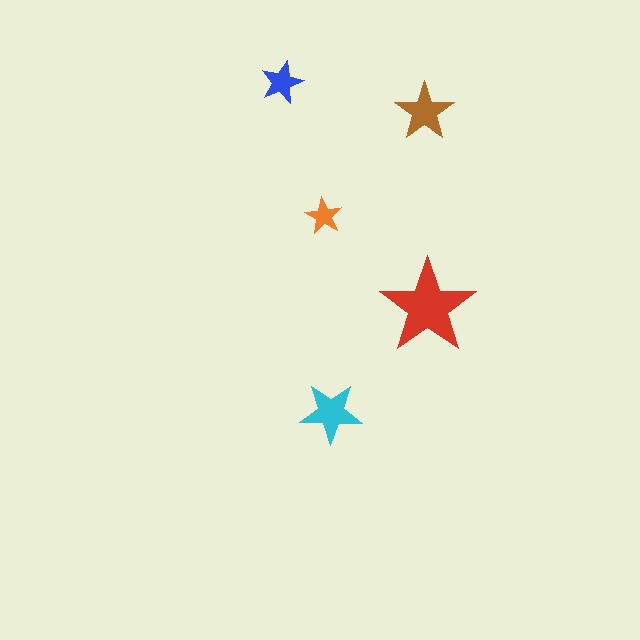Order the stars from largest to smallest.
the red one, the cyan one, the brown one, the blue one, the orange one.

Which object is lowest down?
The cyan star is bottommost.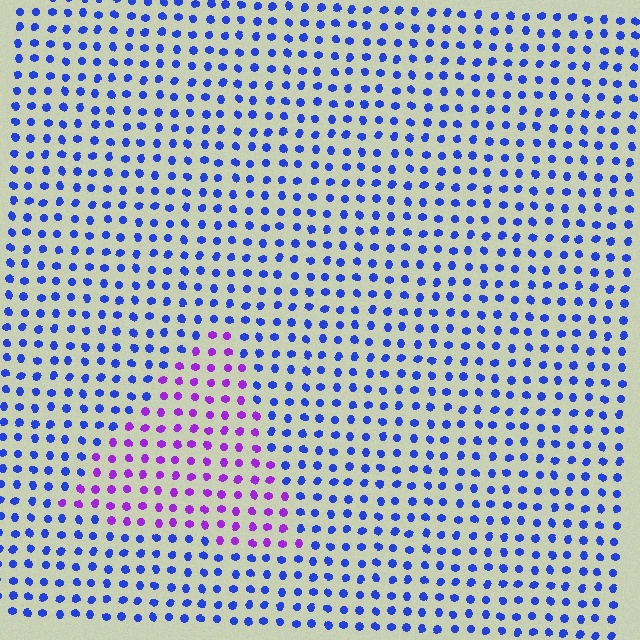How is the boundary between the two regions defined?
The boundary is defined purely by a slight shift in hue (about 51 degrees). Spacing, size, and orientation are identical on both sides.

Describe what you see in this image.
The image is filled with small blue elements in a uniform arrangement. A triangle-shaped region is visible where the elements are tinted to a slightly different hue, forming a subtle color boundary.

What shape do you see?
I see a triangle.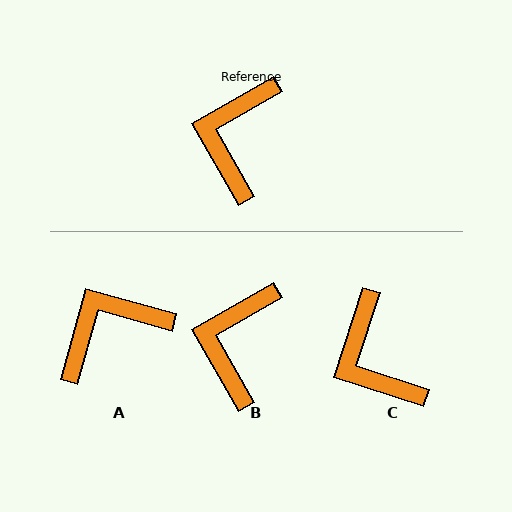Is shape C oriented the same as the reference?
No, it is off by about 42 degrees.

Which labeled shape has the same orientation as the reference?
B.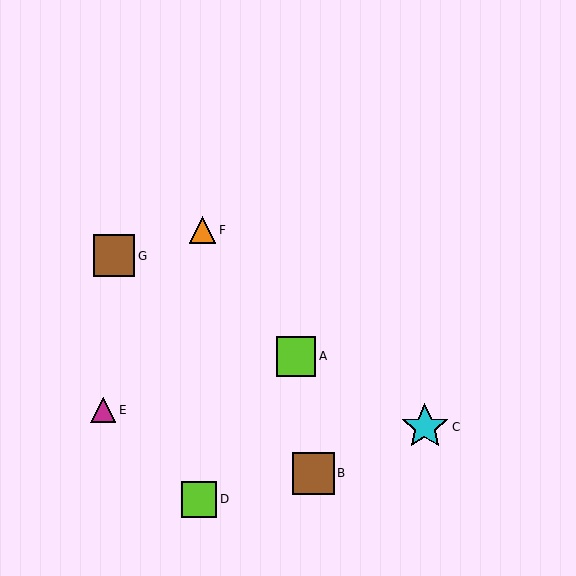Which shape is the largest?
The cyan star (labeled C) is the largest.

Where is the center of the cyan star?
The center of the cyan star is at (425, 427).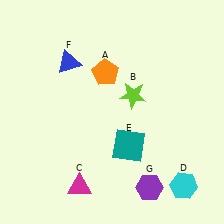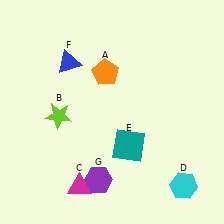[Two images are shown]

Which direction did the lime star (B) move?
The lime star (B) moved left.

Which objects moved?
The objects that moved are: the lime star (B), the purple hexagon (G).